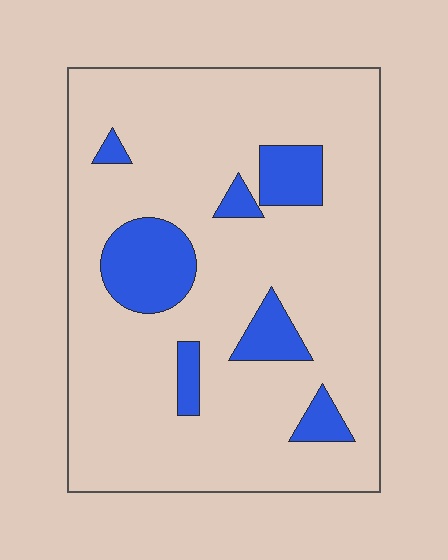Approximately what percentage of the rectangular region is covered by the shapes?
Approximately 15%.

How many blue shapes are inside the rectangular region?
7.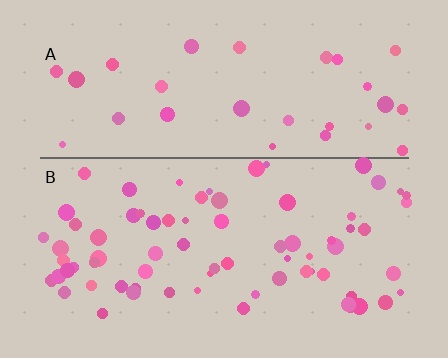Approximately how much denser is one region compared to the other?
Approximately 2.1× — region B over region A.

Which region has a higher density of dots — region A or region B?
B (the bottom).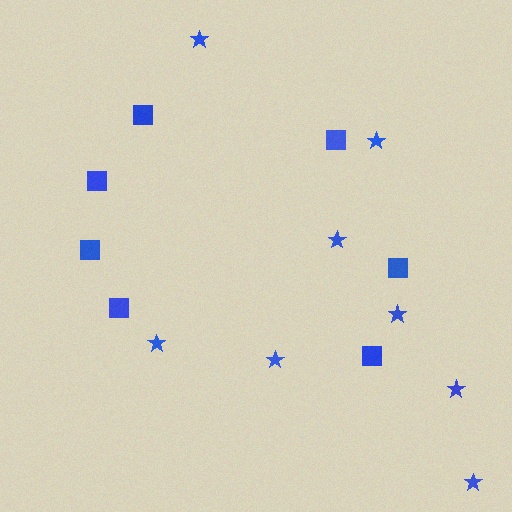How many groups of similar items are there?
There are 2 groups: one group of stars (8) and one group of squares (7).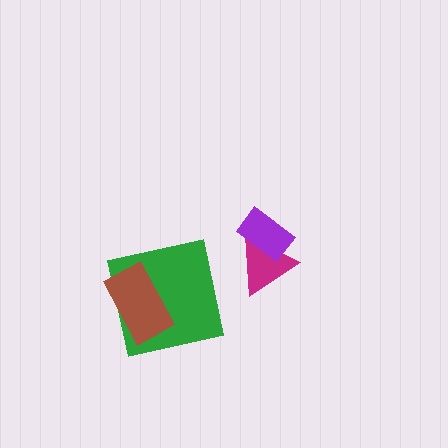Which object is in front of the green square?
The brown rectangle is in front of the green square.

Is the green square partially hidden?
Yes, it is partially covered by another shape.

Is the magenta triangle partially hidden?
Yes, it is partially covered by another shape.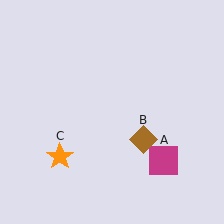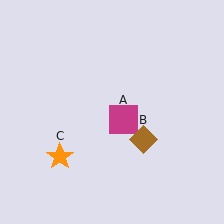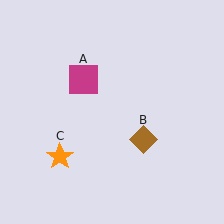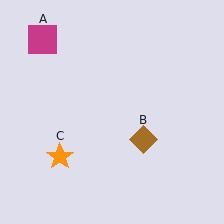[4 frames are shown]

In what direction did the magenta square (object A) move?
The magenta square (object A) moved up and to the left.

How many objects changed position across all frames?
1 object changed position: magenta square (object A).